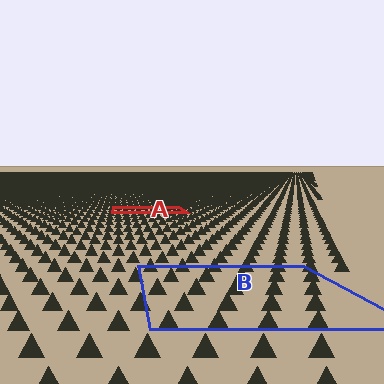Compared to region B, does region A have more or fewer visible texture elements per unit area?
Region A has more texture elements per unit area — they are packed more densely because it is farther away.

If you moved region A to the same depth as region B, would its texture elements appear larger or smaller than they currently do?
They would appear larger. At a closer depth, the same texture elements are projected at a bigger on-screen size.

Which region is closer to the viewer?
Region B is closer. The texture elements there are larger and more spread out.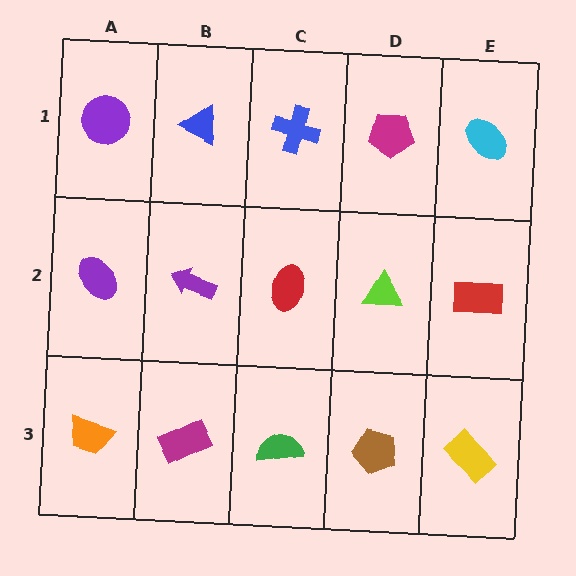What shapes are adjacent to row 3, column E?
A red rectangle (row 2, column E), a brown pentagon (row 3, column D).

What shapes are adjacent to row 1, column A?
A purple ellipse (row 2, column A), a blue triangle (row 1, column B).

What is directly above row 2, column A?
A purple circle.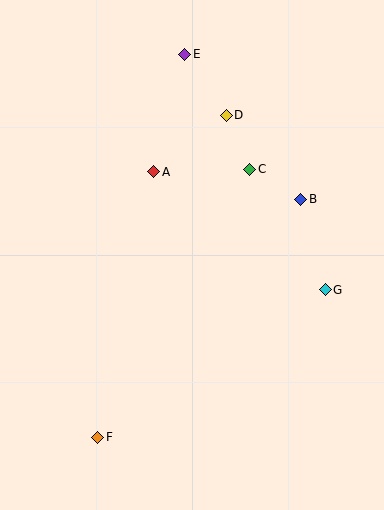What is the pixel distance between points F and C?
The distance between F and C is 308 pixels.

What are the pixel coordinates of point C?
Point C is at (250, 169).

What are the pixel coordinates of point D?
Point D is at (226, 115).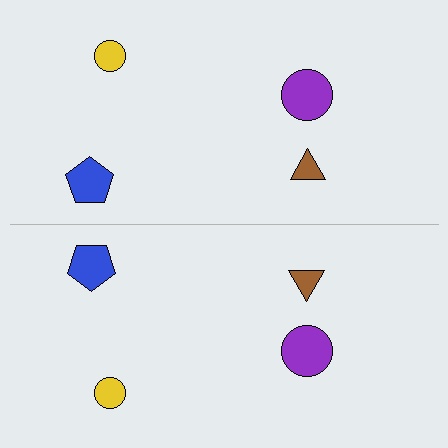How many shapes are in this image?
There are 8 shapes in this image.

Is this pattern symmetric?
Yes, this pattern has bilateral (reflection) symmetry.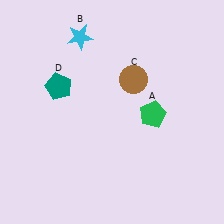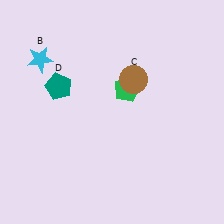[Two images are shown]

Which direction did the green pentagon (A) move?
The green pentagon (A) moved left.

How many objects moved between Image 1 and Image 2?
2 objects moved between the two images.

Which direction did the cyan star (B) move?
The cyan star (B) moved left.